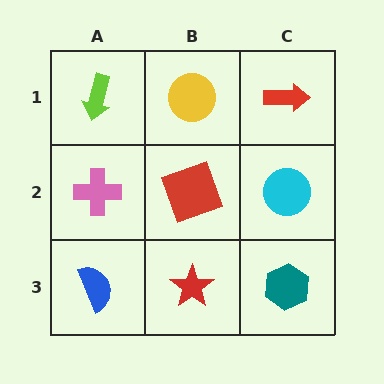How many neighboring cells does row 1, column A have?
2.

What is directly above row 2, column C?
A red arrow.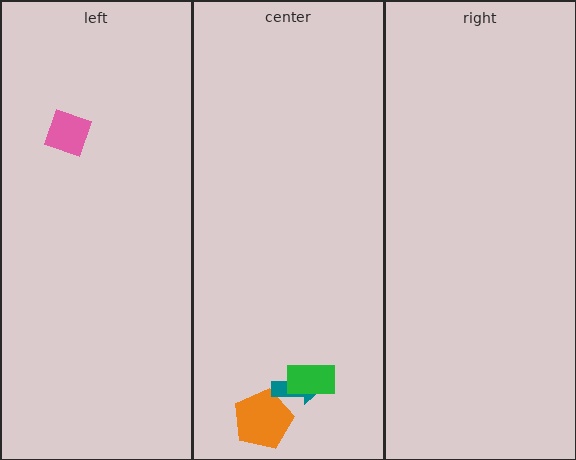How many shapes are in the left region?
1.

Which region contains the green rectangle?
The center region.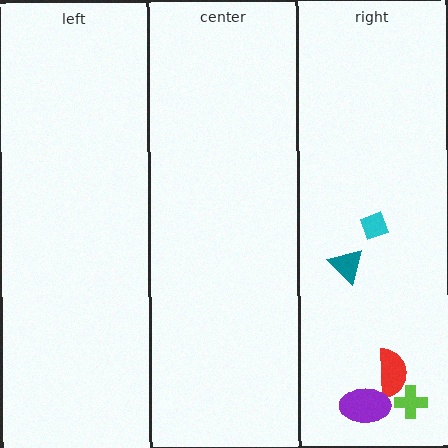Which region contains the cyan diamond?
The right region.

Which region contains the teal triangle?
The right region.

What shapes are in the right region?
The red semicircle, the purple ellipse, the teal triangle, the cyan diamond, the lime cross.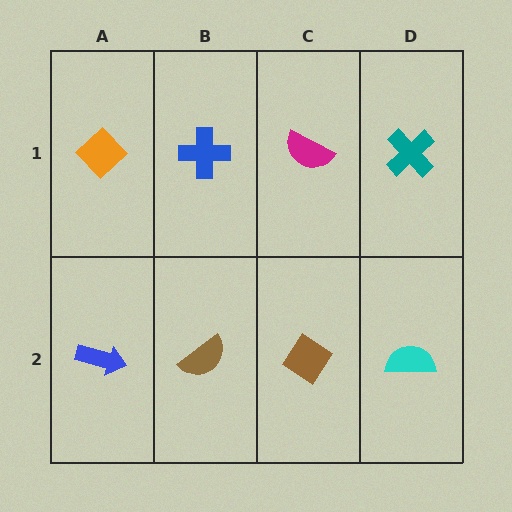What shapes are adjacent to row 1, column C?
A brown diamond (row 2, column C), a blue cross (row 1, column B), a teal cross (row 1, column D).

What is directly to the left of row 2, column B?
A blue arrow.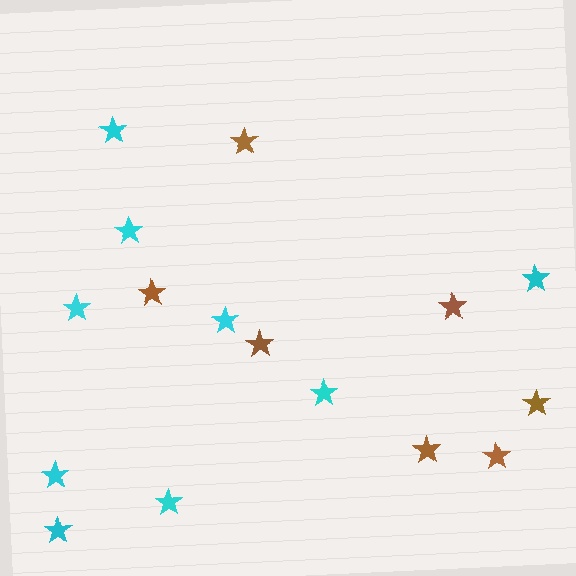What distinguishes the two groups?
There are 2 groups: one group of brown stars (7) and one group of cyan stars (9).